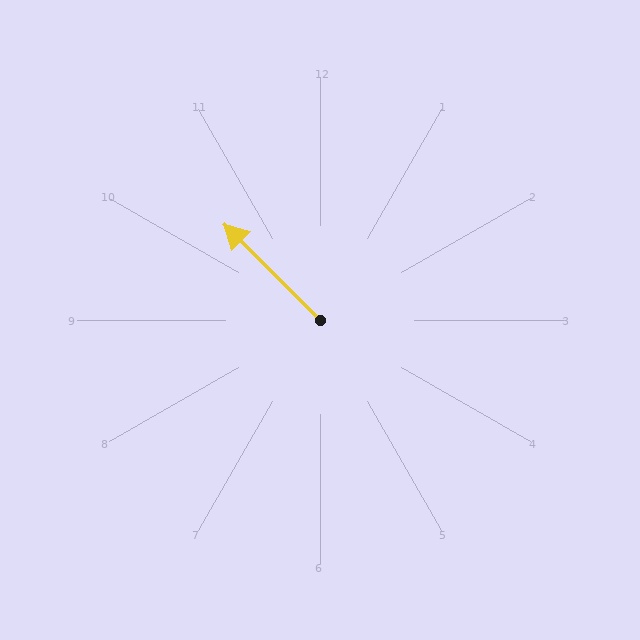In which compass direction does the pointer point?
Northwest.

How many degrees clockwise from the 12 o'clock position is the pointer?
Approximately 315 degrees.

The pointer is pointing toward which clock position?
Roughly 10 o'clock.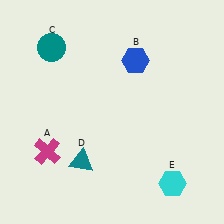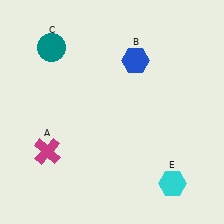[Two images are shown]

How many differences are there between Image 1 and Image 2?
There is 1 difference between the two images.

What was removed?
The teal triangle (D) was removed in Image 2.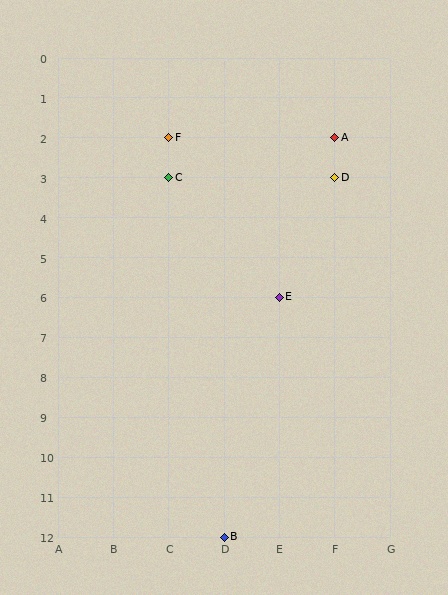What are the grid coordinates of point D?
Point D is at grid coordinates (F, 3).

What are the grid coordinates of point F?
Point F is at grid coordinates (C, 2).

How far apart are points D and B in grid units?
Points D and B are 2 columns and 9 rows apart (about 9.2 grid units diagonally).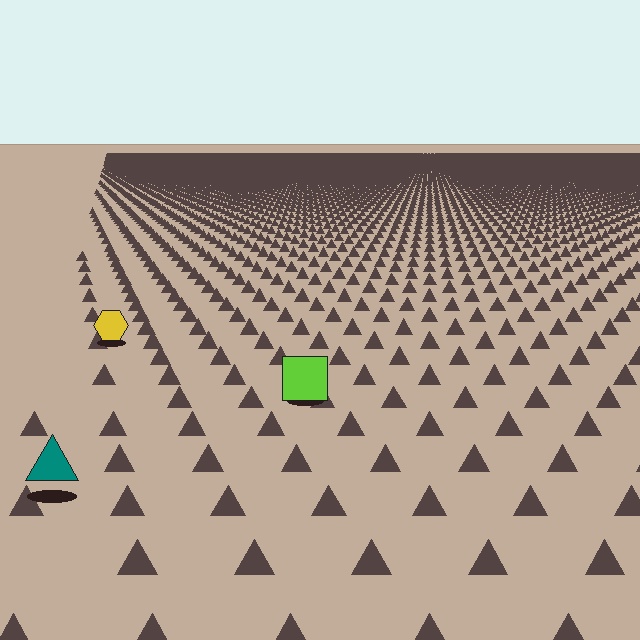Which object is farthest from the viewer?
The yellow hexagon is farthest from the viewer. It appears smaller and the ground texture around it is denser.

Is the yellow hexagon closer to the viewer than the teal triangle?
No. The teal triangle is closer — you can tell from the texture gradient: the ground texture is coarser near it.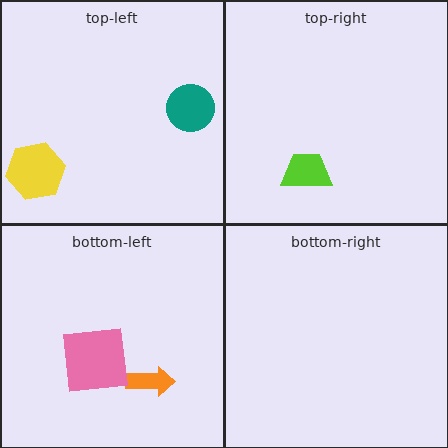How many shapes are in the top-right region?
1.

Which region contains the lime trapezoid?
The top-right region.